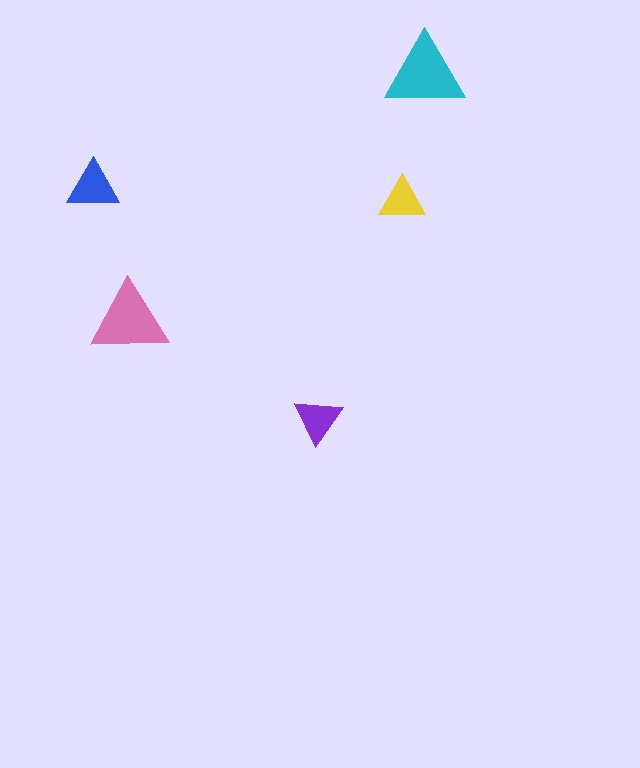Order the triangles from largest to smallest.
the cyan one, the pink one, the blue one, the purple one, the yellow one.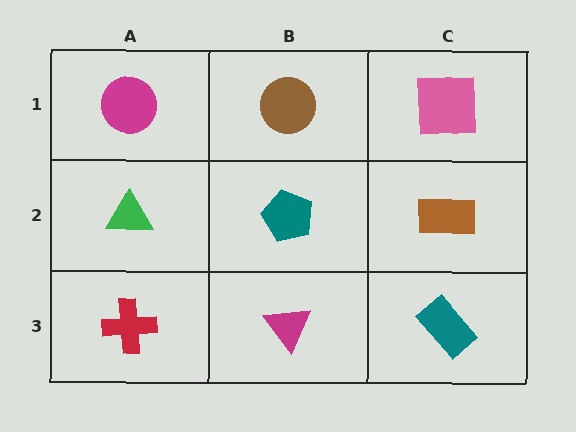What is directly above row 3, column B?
A teal pentagon.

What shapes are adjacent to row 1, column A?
A green triangle (row 2, column A), a brown circle (row 1, column B).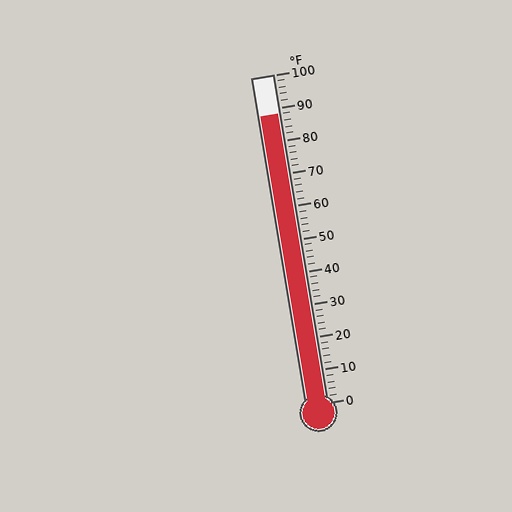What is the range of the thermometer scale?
The thermometer scale ranges from 0°F to 100°F.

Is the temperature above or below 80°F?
The temperature is above 80°F.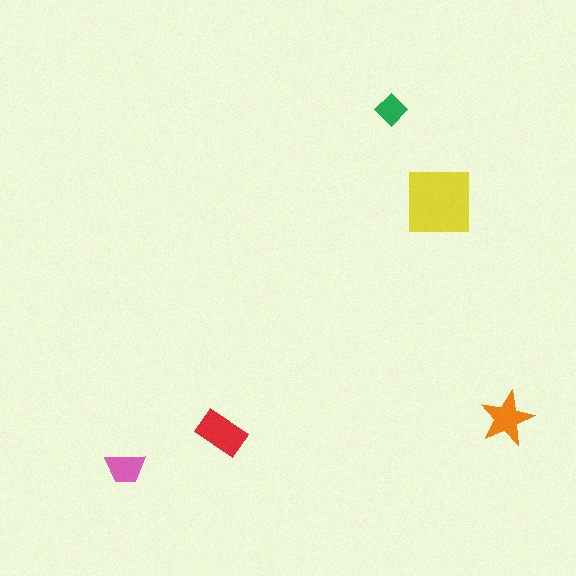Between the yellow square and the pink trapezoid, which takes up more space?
The yellow square.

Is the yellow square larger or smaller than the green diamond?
Larger.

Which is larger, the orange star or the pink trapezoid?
The orange star.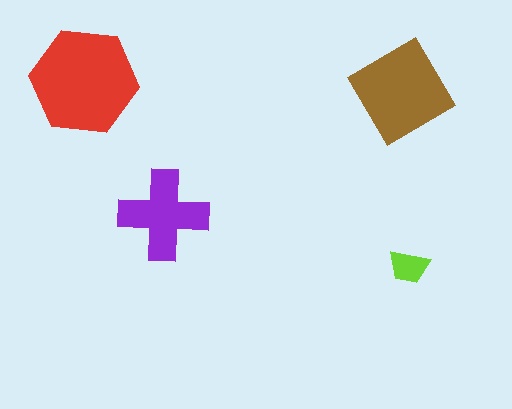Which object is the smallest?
The lime trapezoid.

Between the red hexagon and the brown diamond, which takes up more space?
The red hexagon.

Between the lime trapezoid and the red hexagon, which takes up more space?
The red hexagon.